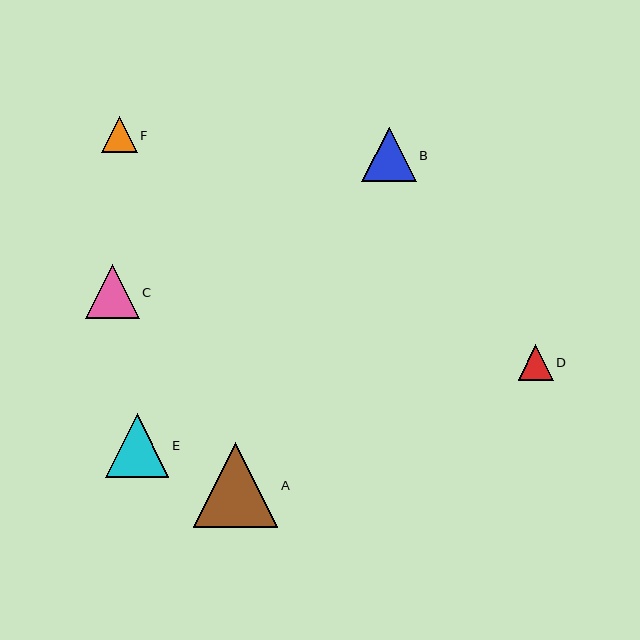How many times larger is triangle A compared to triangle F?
Triangle A is approximately 2.3 times the size of triangle F.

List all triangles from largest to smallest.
From largest to smallest: A, E, B, C, F, D.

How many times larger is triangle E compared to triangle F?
Triangle E is approximately 1.8 times the size of triangle F.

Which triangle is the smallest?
Triangle D is the smallest with a size of approximately 35 pixels.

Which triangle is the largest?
Triangle A is the largest with a size of approximately 85 pixels.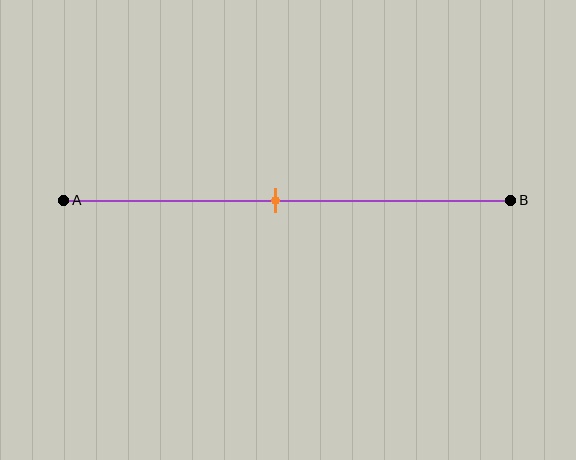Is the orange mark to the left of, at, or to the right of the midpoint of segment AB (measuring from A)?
The orange mark is approximately at the midpoint of segment AB.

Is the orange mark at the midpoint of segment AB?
Yes, the mark is approximately at the midpoint.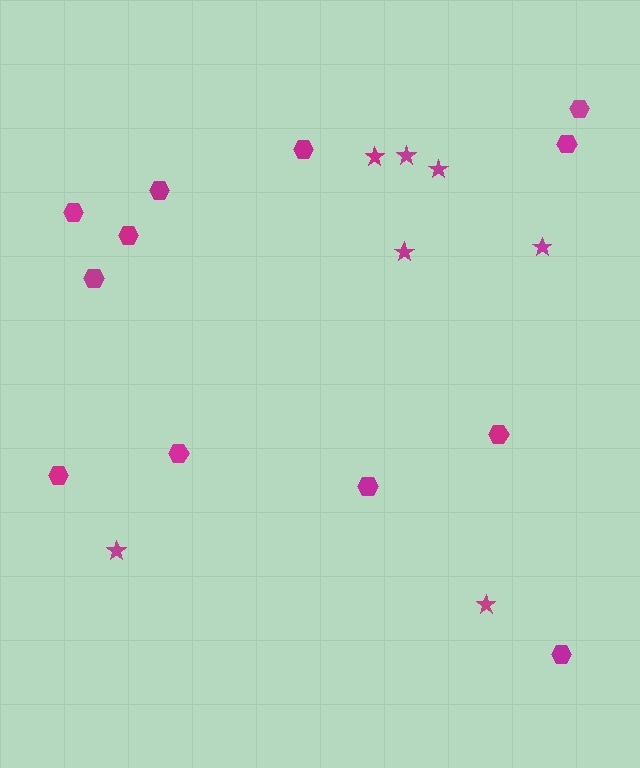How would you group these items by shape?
There are 2 groups: one group of hexagons (12) and one group of stars (7).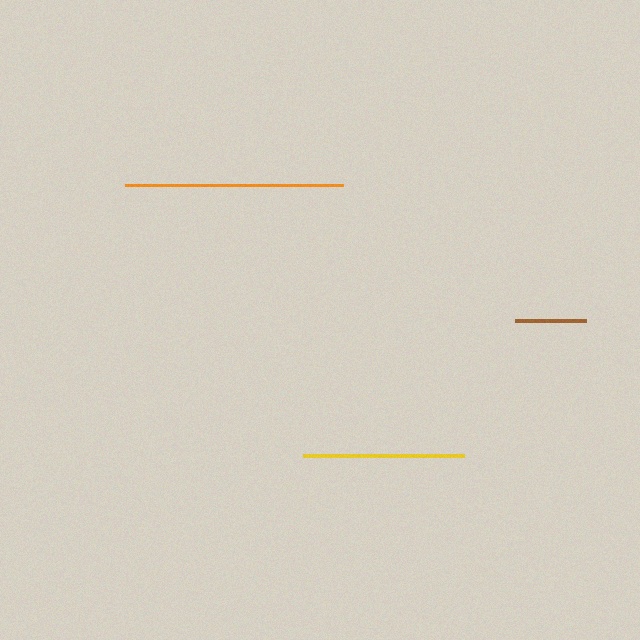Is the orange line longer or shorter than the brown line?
The orange line is longer than the brown line.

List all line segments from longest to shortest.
From longest to shortest: orange, yellow, brown.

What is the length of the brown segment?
The brown segment is approximately 72 pixels long.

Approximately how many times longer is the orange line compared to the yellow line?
The orange line is approximately 1.4 times the length of the yellow line.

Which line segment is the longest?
The orange line is the longest at approximately 219 pixels.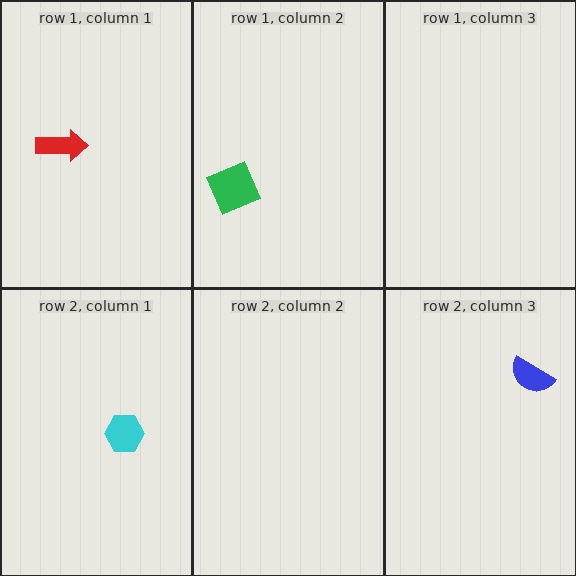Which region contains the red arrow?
The row 1, column 1 region.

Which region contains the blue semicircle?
The row 2, column 3 region.